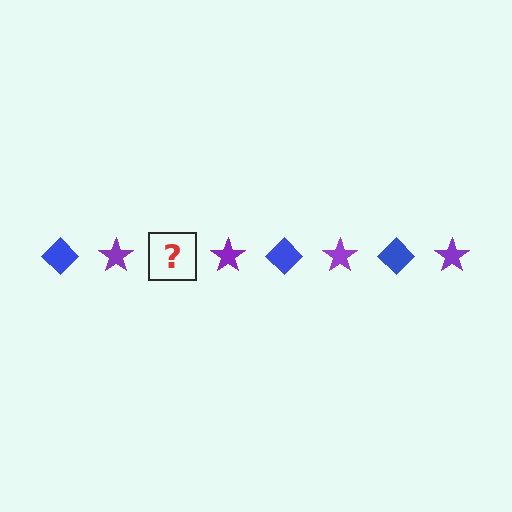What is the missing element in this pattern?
The missing element is a blue diamond.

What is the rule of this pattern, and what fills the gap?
The rule is that the pattern alternates between blue diamond and purple star. The gap should be filled with a blue diamond.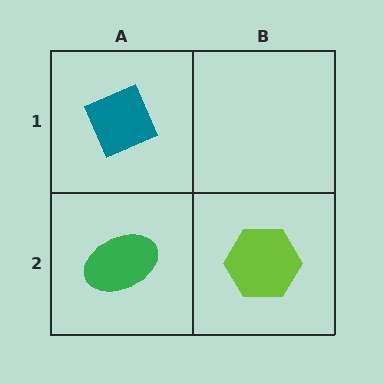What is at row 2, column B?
A lime hexagon.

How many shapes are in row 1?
1 shape.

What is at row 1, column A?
A teal diamond.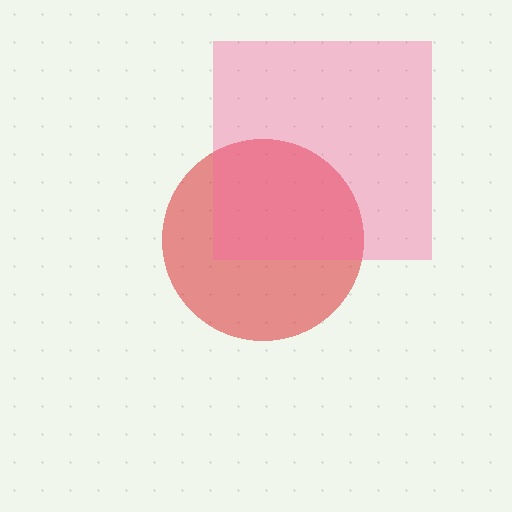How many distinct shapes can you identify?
There are 2 distinct shapes: a red circle, a pink square.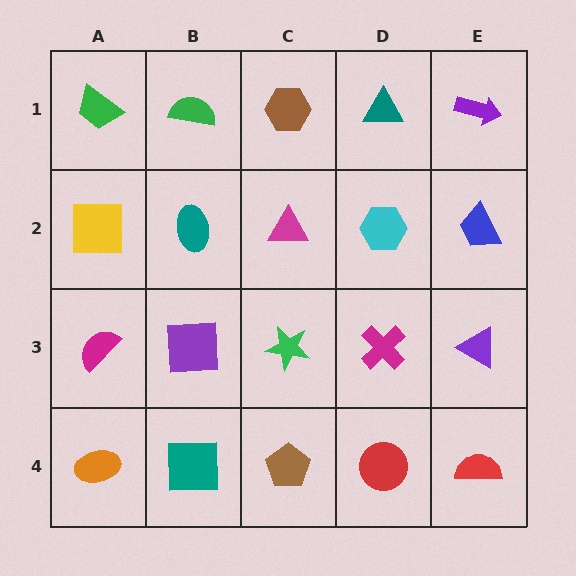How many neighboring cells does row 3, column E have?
3.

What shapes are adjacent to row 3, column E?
A blue trapezoid (row 2, column E), a red semicircle (row 4, column E), a magenta cross (row 3, column D).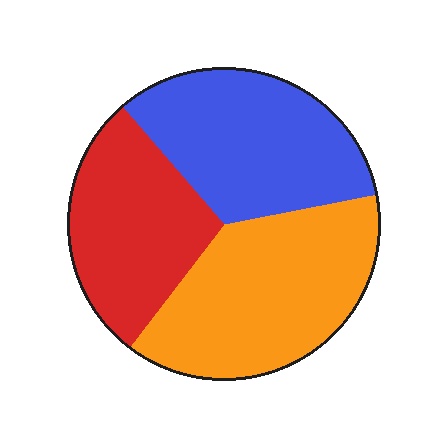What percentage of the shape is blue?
Blue takes up about one third (1/3) of the shape.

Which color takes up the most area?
Orange, at roughly 40%.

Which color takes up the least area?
Red, at roughly 30%.